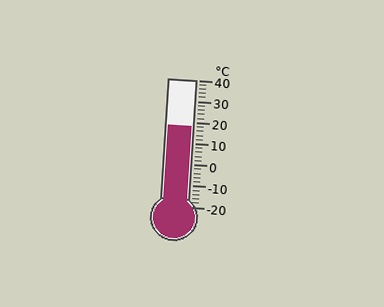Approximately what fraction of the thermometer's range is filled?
The thermometer is filled to approximately 65% of its range.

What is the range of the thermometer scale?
The thermometer scale ranges from -20°C to 40°C.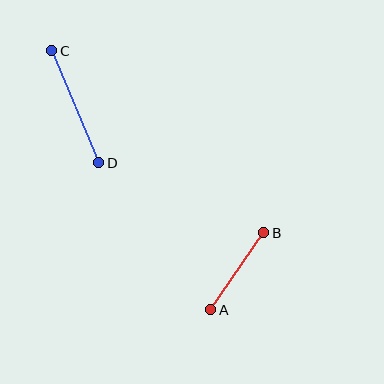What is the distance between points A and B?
The distance is approximately 94 pixels.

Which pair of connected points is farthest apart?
Points C and D are farthest apart.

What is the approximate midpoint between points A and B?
The midpoint is at approximately (237, 271) pixels.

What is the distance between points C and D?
The distance is approximately 122 pixels.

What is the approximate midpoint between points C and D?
The midpoint is at approximately (75, 107) pixels.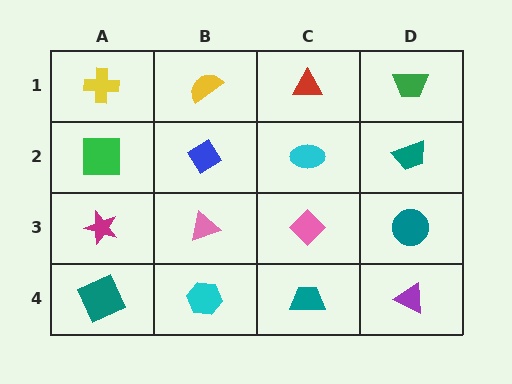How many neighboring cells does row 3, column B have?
4.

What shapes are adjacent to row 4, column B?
A pink triangle (row 3, column B), a teal square (row 4, column A), a teal trapezoid (row 4, column C).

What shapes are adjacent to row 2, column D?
A green trapezoid (row 1, column D), a teal circle (row 3, column D), a cyan ellipse (row 2, column C).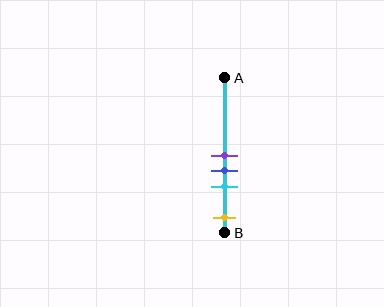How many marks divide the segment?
There are 4 marks dividing the segment.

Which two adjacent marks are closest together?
The purple and blue marks are the closest adjacent pair.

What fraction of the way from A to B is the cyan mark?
The cyan mark is approximately 70% (0.7) of the way from A to B.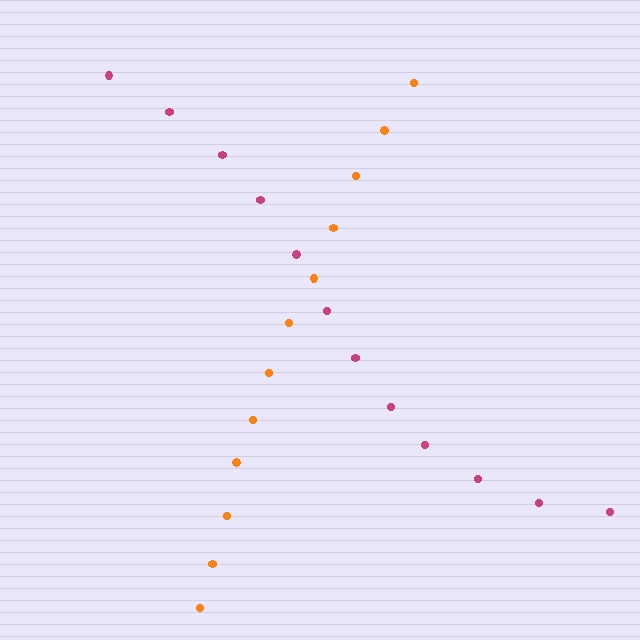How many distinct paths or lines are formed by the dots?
There are 2 distinct paths.